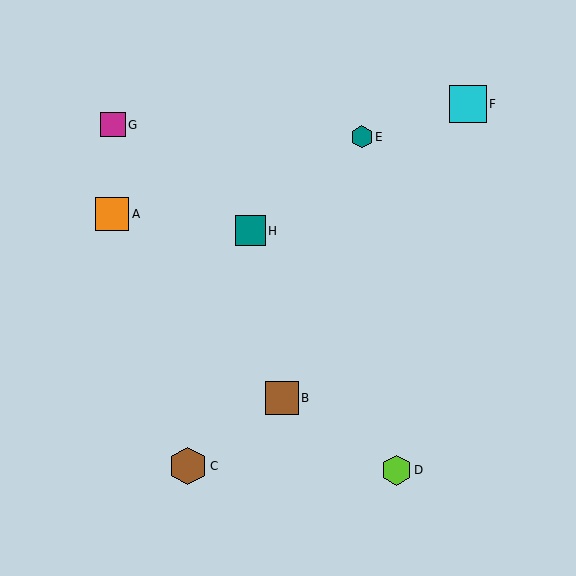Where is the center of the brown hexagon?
The center of the brown hexagon is at (188, 466).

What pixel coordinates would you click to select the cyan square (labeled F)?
Click at (468, 104) to select the cyan square F.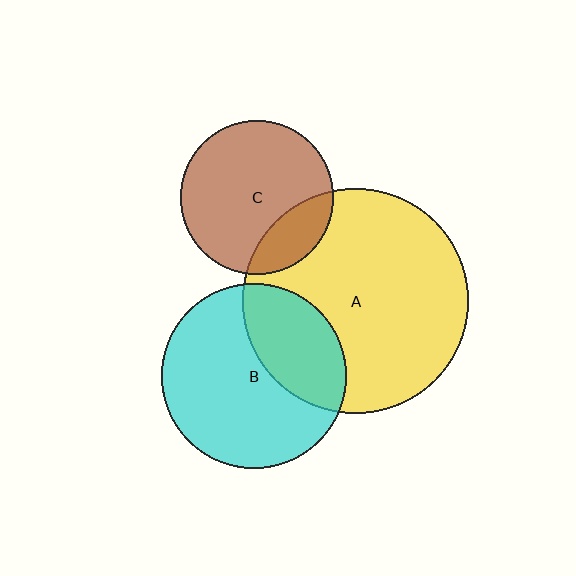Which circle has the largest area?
Circle A (yellow).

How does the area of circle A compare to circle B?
Approximately 1.5 times.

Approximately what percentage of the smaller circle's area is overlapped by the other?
Approximately 35%.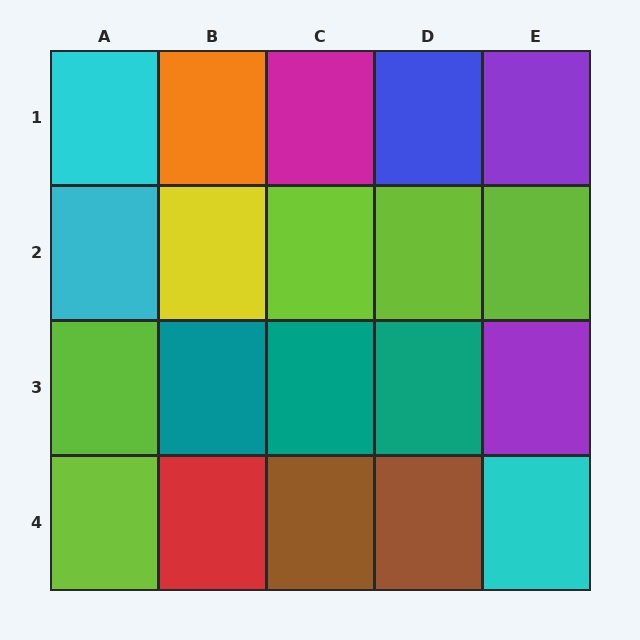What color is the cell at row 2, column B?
Yellow.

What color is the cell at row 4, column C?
Brown.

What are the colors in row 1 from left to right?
Cyan, orange, magenta, blue, purple.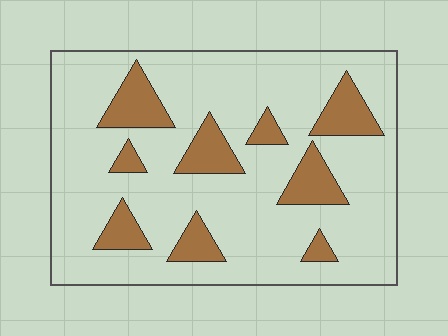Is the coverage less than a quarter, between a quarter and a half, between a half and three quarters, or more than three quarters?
Less than a quarter.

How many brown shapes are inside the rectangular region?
9.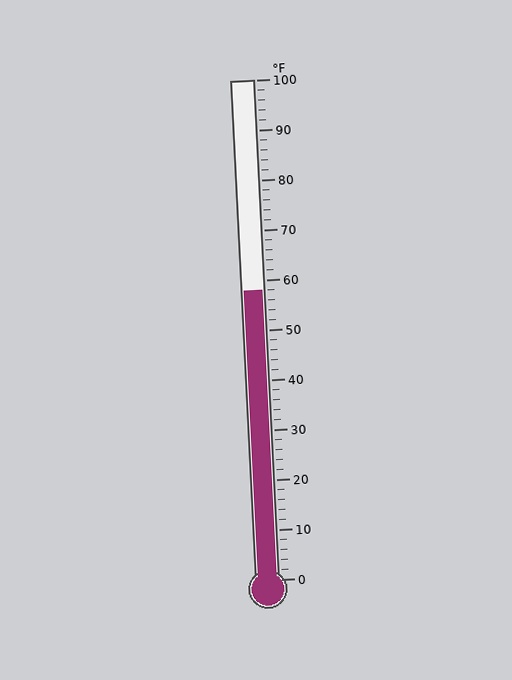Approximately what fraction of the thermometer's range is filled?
The thermometer is filled to approximately 60% of its range.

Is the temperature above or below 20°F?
The temperature is above 20°F.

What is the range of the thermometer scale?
The thermometer scale ranges from 0°F to 100°F.